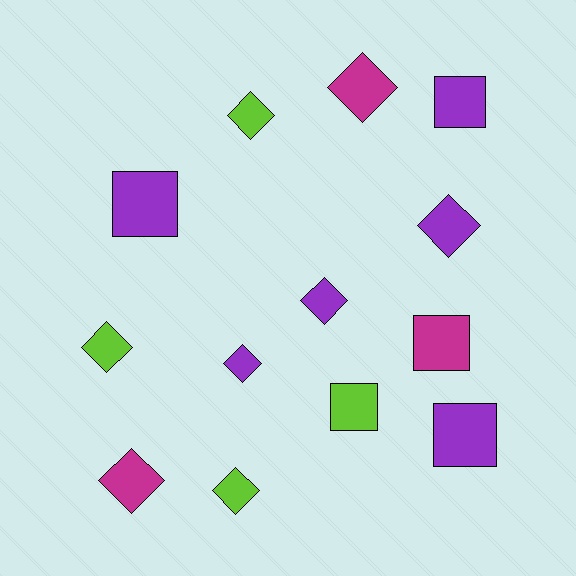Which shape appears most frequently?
Diamond, with 8 objects.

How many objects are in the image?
There are 13 objects.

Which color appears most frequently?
Purple, with 6 objects.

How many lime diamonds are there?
There are 3 lime diamonds.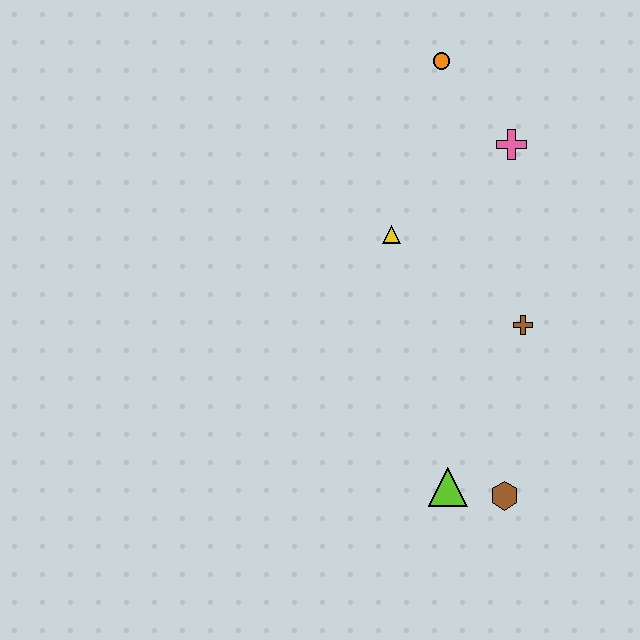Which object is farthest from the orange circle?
The brown hexagon is farthest from the orange circle.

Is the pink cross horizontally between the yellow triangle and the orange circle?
No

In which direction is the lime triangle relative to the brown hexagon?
The lime triangle is to the left of the brown hexagon.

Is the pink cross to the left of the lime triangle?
No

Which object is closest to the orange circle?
The pink cross is closest to the orange circle.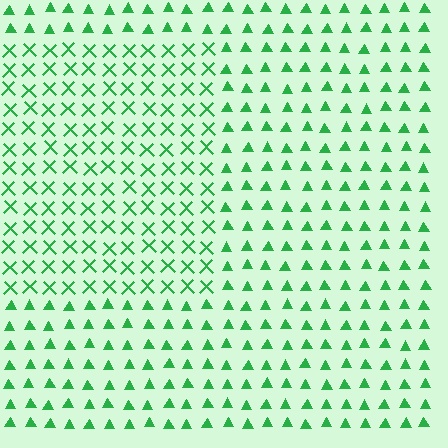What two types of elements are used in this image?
The image uses X marks inside the rectangle region and triangles outside it.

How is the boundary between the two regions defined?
The boundary is defined by a change in element shape: X marks inside vs. triangles outside. All elements share the same color and spacing.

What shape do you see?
I see a rectangle.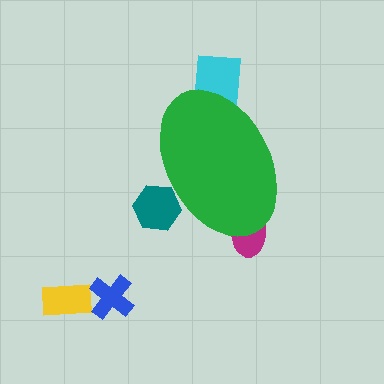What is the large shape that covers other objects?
A green ellipse.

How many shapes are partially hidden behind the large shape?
3 shapes are partially hidden.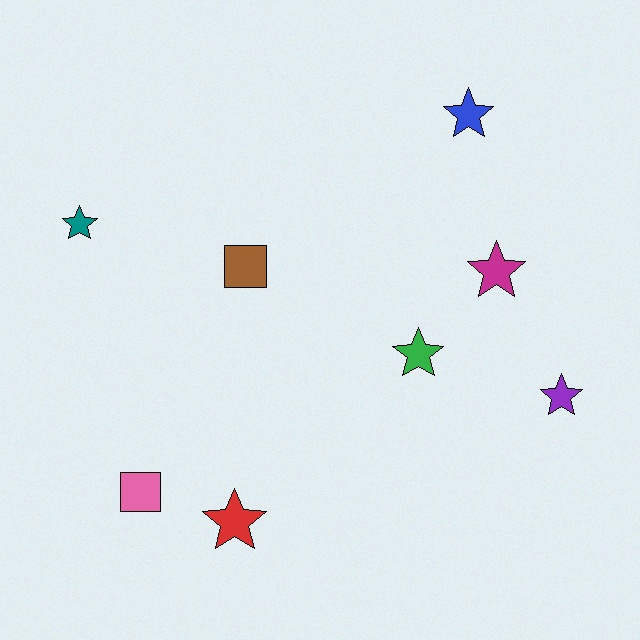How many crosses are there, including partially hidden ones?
There are no crosses.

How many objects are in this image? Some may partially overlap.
There are 8 objects.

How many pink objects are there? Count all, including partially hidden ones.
There is 1 pink object.